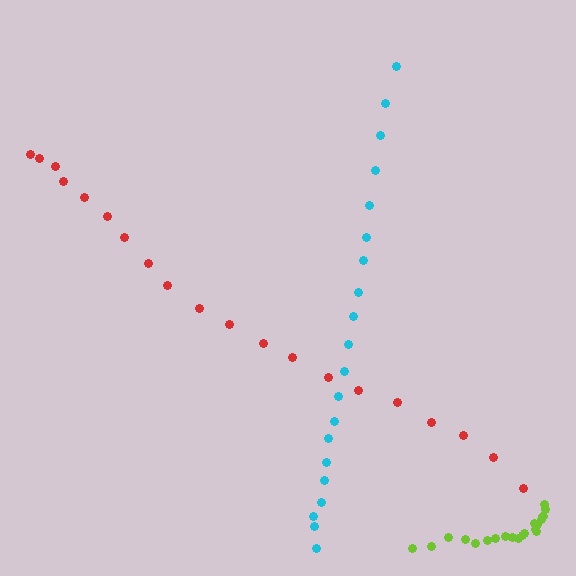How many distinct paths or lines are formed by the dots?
There are 3 distinct paths.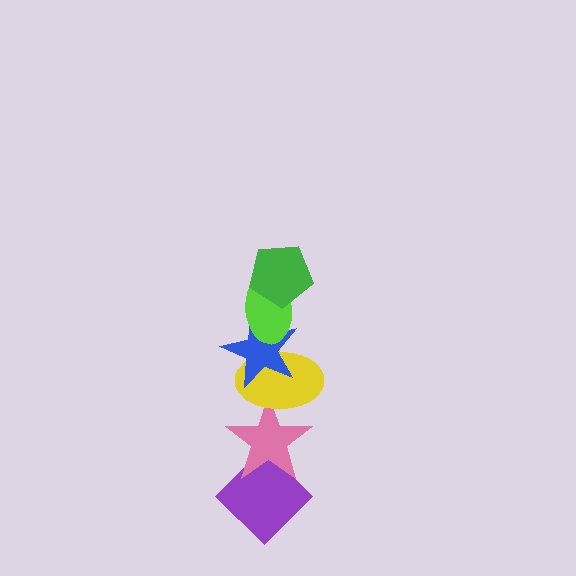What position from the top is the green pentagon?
The green pentagon is 1st from the top.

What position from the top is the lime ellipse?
The lime ellipse is 2nd from the top.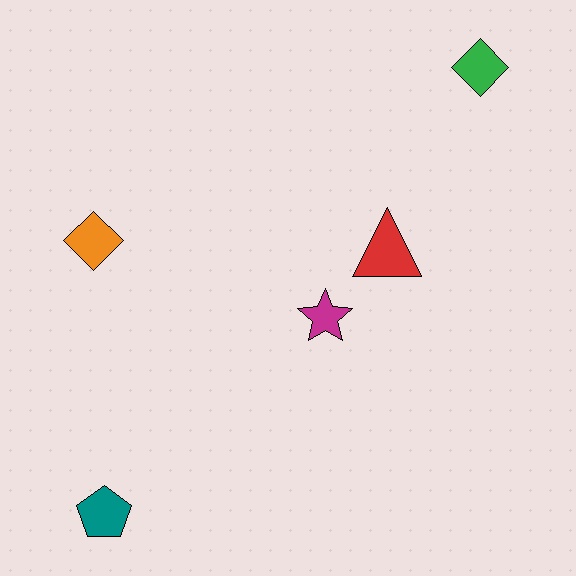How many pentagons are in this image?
There is 1 pentagon.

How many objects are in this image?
There are 5 objects.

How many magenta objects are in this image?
There is 1 magenta object.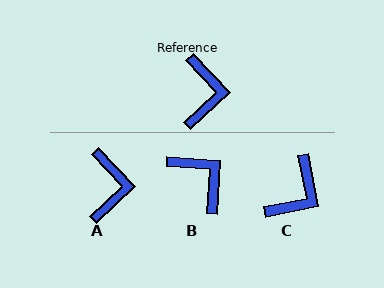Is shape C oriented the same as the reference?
No, it is off by about 32 degrees.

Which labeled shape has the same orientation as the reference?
A.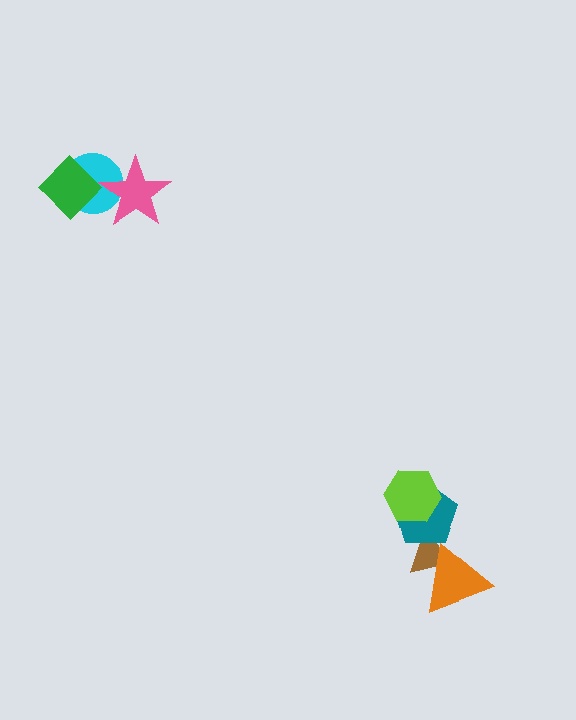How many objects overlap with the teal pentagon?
2 objects overlap with the teal pentagon.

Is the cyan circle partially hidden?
Yes, it is partially covered by another shape.